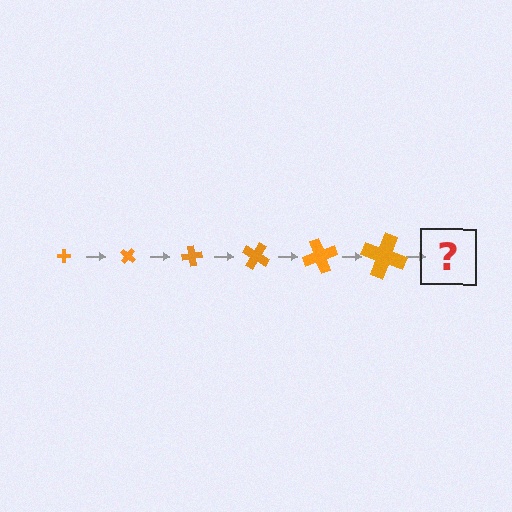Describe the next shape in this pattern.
It should be a cross, larger than the previous one and rotated 240 degrees from the start.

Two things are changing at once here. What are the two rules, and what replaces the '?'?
The two rules are that the cross grows larger each step and it rotates 40 degrees each step. The '?' should be a cross, larger than the previous one and rotated 240 degrees from the start.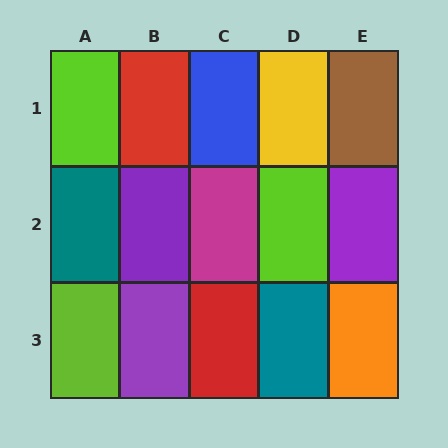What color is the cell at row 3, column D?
Teal.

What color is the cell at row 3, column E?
Orange.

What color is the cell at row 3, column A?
Lime.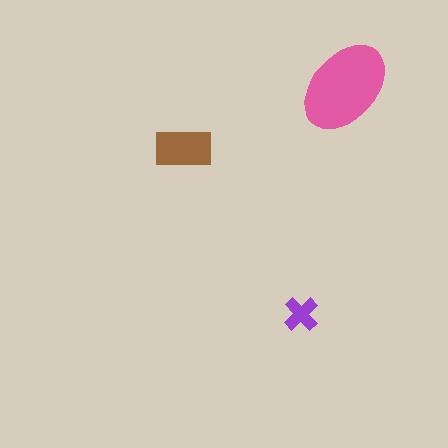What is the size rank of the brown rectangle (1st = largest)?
2nd.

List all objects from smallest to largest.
The purple cross, the brown rectangle, the pink ellipse.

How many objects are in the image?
There are 3 objects in the image.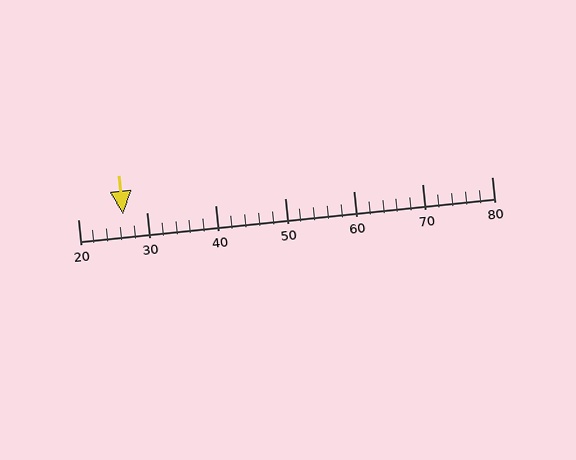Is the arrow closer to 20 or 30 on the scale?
The arrow is closer to 30.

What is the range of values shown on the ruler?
The ruler shows values from 20 to 80.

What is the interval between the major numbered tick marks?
The major tick marks are spaced 10 units apart.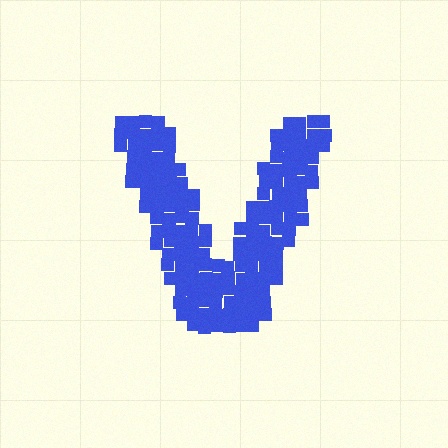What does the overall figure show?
The overall figure shows the letter V.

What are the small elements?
The small elements are squares.